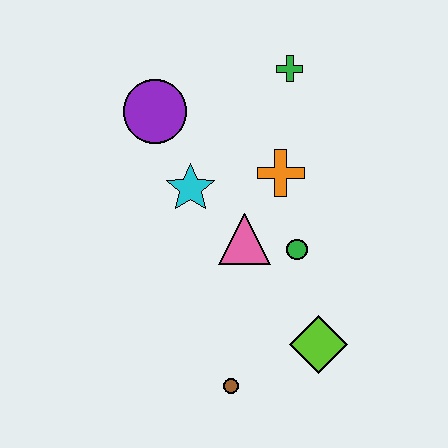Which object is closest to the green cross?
The orange cross is closest to the green cross.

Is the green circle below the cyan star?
Yes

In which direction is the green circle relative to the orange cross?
The green circle is below the orange cross.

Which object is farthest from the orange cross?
The brown circle is farthest from the orange cross.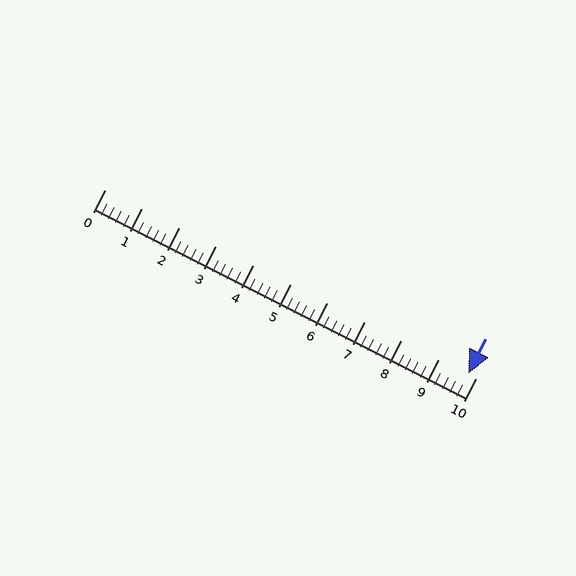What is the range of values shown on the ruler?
The ruler shows values from 0 to 10.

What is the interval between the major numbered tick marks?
The major tick marks are spaced 1 units apart.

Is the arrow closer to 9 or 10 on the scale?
The arrow is closer to 10.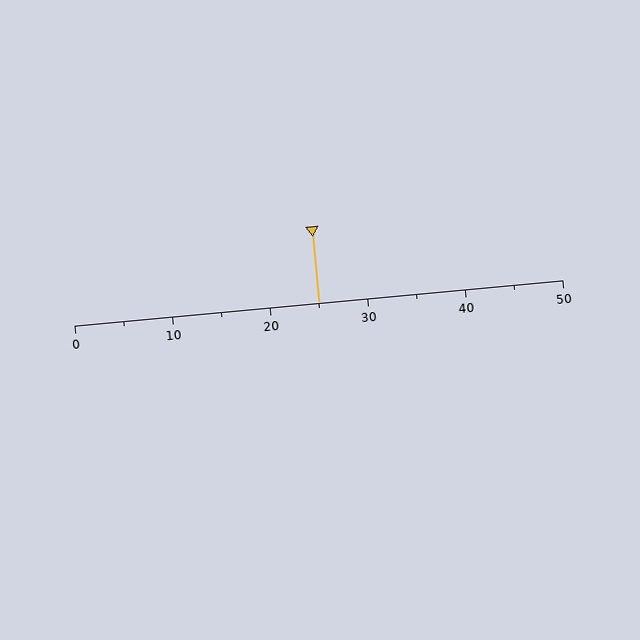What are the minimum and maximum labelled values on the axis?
The axis runs from 0 to 50.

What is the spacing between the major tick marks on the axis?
The major ticks are spaced 10 apart.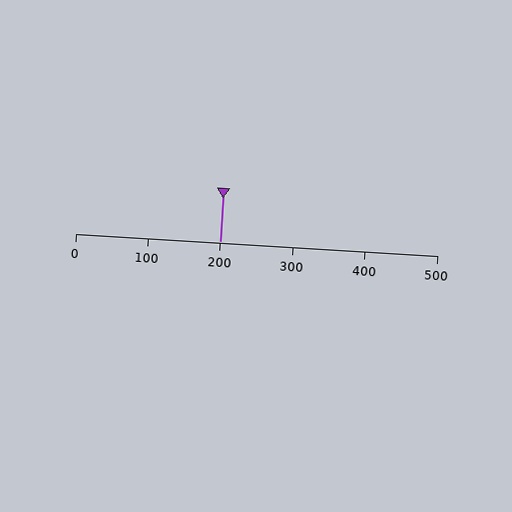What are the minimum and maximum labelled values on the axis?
The axis runs from 0 to 500.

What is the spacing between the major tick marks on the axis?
The major ticks are spaced 100 apart.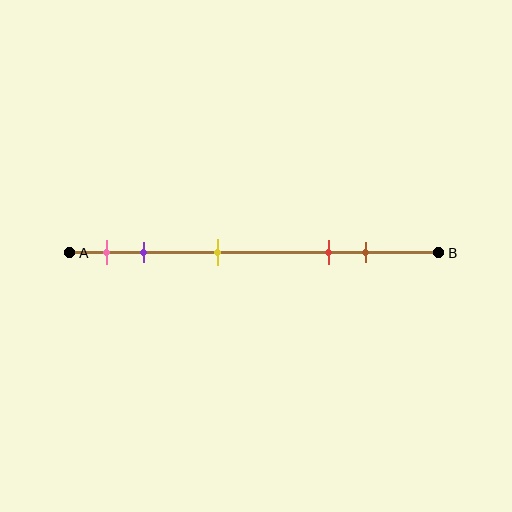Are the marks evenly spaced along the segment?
No, the marks are not evenly spaced.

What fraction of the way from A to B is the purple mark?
The purple mark is approximately 20% (0.2) of the way from A to B.